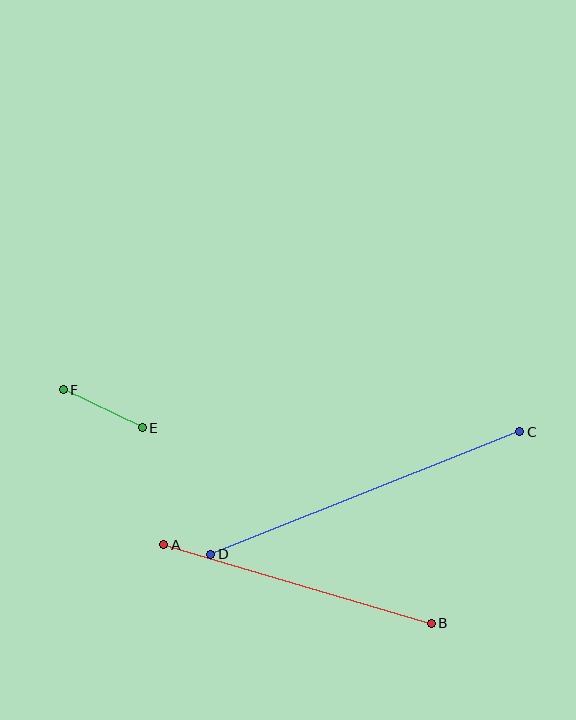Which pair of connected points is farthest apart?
Points C and D are farthest apart.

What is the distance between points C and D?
The distance is approximately 333 pixels.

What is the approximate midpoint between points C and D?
The midpoint is at approximately (365, 493) pixels.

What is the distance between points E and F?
The distance is approximately 88 pixels.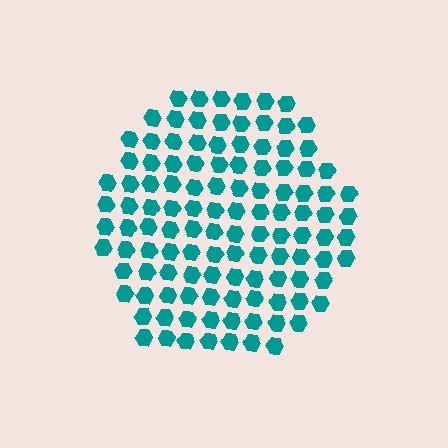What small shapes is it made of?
It is made of small hexagons.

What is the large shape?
The large shape is a hexagon.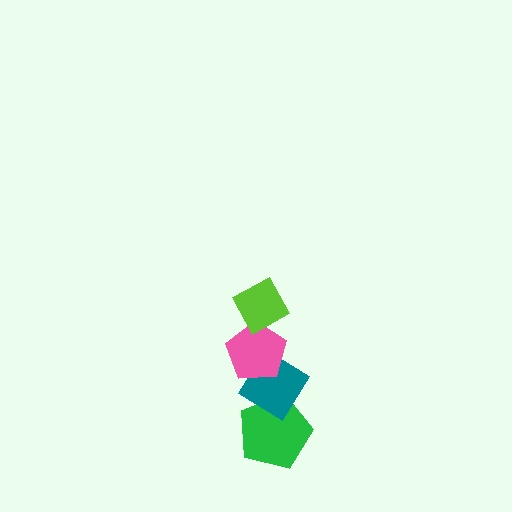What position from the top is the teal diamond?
The teal diamond is 3rd from the top.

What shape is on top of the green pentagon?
The teal diamond is on top of the green pentagon.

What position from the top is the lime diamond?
The lime diamond is 1st from the top.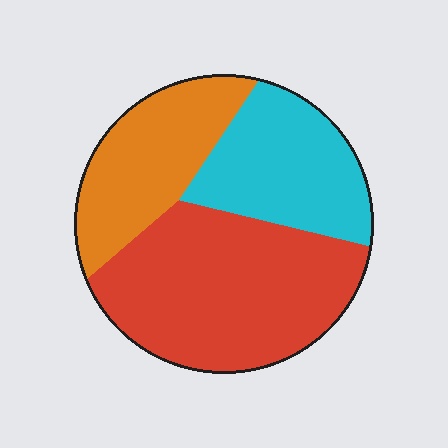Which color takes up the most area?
Red, at roughly 45%.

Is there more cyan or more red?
Red.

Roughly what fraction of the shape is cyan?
Cyan takes up about one quarter (1/4) of the shape.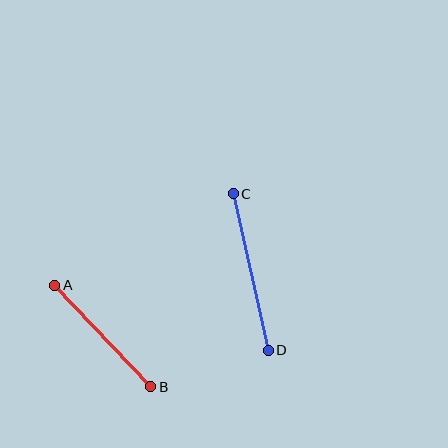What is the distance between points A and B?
The distance is approximately 139 pixels.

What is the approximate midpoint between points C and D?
The midpoint is at approximately (251, 272) pixels.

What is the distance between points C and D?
The distance is approximately 161 pixels.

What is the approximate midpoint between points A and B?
The midpoint is at approximately (103, 336) pixels.